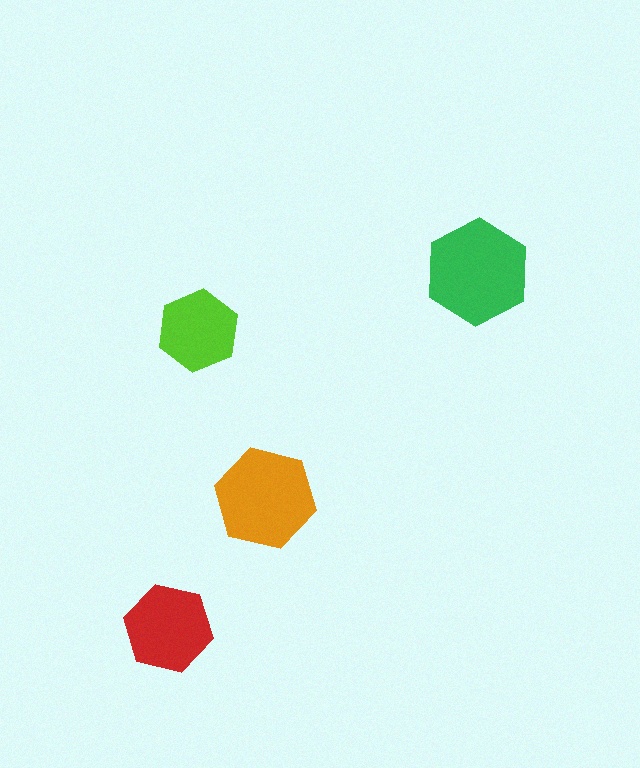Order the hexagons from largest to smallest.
the green one, the orange one, the red one, the lime one.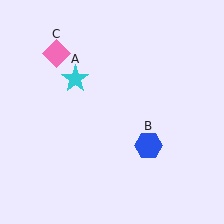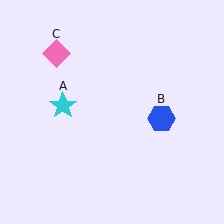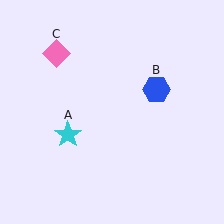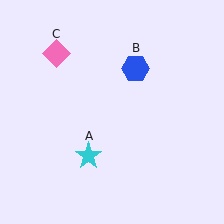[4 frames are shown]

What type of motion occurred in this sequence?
The cyan star (object A), blue hexagon (object B) rotated counterclockwise around the center of the scene.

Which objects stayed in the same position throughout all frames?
Pink diamond (object C) remained stationary.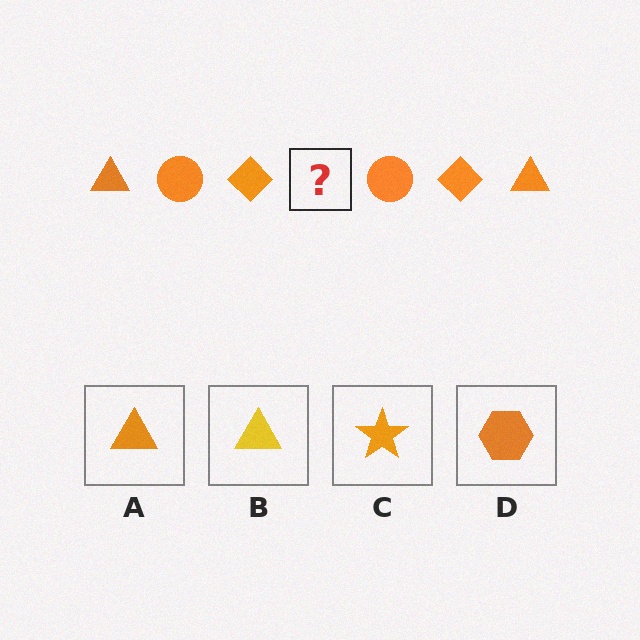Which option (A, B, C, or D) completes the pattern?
A.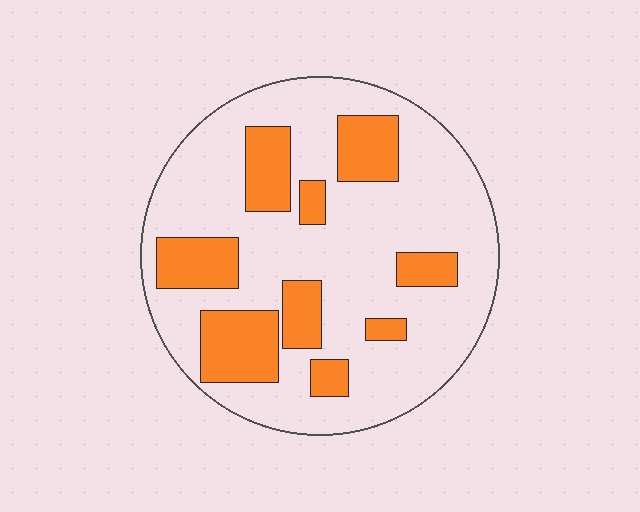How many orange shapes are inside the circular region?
9.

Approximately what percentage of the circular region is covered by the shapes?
Approximately 25%.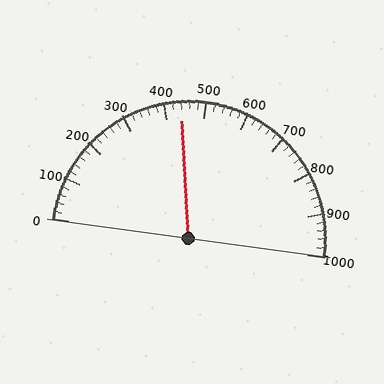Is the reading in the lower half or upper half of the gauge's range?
The reading is in the lower half of the range (0 to 1000).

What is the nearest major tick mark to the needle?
The nearest major tick mark is 400.